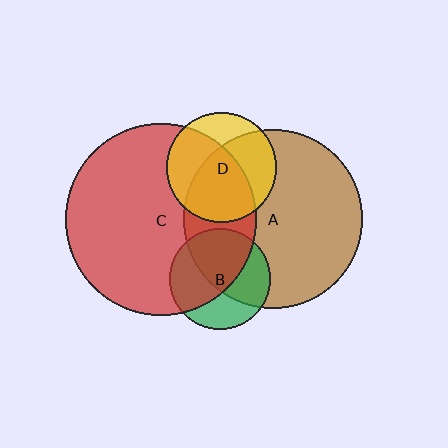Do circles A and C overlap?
Yes.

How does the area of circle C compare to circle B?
Approximately 3.6 times.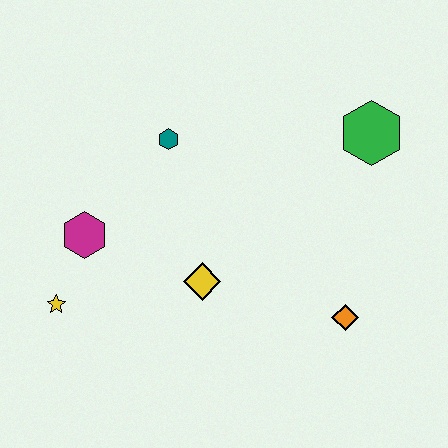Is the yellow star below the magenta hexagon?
Yes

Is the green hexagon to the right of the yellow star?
Yes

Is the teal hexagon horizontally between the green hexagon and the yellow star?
Yes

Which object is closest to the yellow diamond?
The magenta hexagon is closest to the yellow diamond.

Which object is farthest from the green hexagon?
The yellow star is farthest from the green hexagon.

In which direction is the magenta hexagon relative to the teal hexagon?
The magenta hexagon is below the teal hexagon.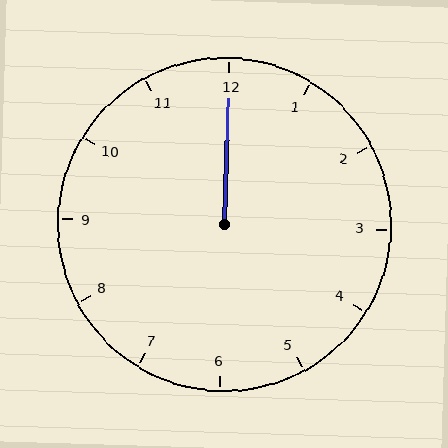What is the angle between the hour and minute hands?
Approximately 0 degrees.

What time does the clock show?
12:00.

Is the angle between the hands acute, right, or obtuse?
It is acute.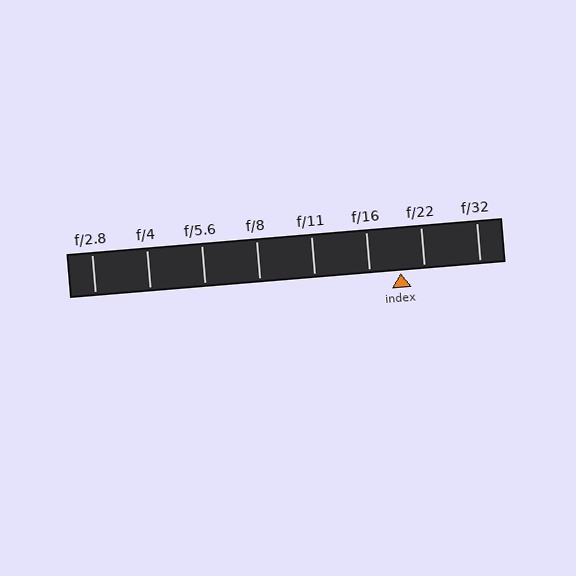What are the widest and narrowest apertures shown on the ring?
The widest aperture shown is f/2.8 and the narrowest is f/32.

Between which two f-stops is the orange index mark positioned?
The index mark is between f/16 and f/22.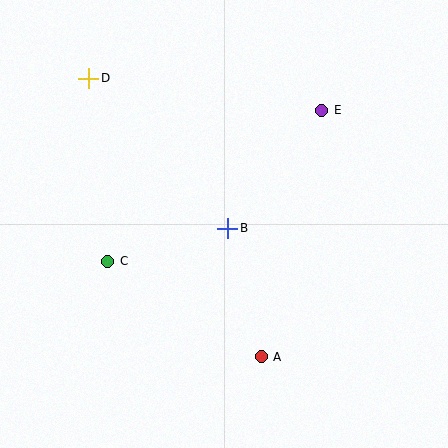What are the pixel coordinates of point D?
Point D is at (89, 78).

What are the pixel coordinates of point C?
Point C is at (108, 261).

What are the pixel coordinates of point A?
Point A is at (261, 357).